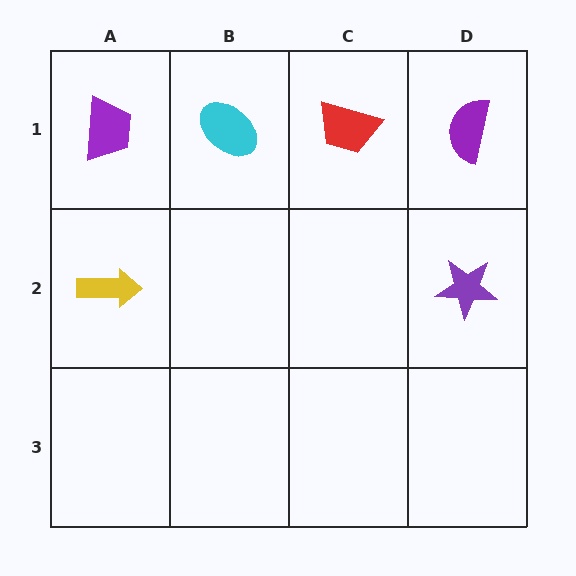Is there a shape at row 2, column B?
No, that cell is empty.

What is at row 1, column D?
A purple semicircle.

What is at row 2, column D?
A purple star.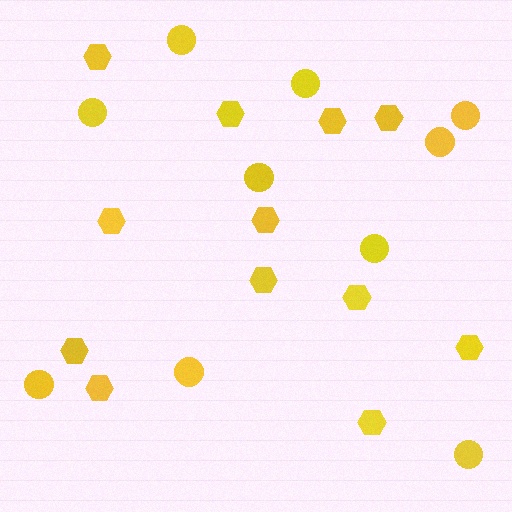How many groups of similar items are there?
There are 2 groups: one group of hexagons (12) and one group of circles (10).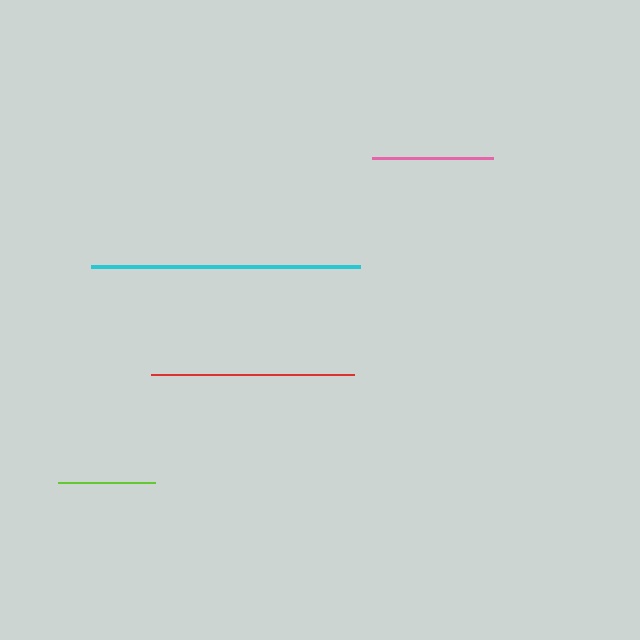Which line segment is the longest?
The cyan line is the longest at approximately 269 pixels.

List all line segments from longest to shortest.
From longest to shortest: cyan, red, pink, lime.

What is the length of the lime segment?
The lime segment is approximately 97 pixels long.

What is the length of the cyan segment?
The cyan segment is approximately 269 pixels long.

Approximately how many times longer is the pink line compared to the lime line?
The pink line is approximately 1.3 times the length of the lime line.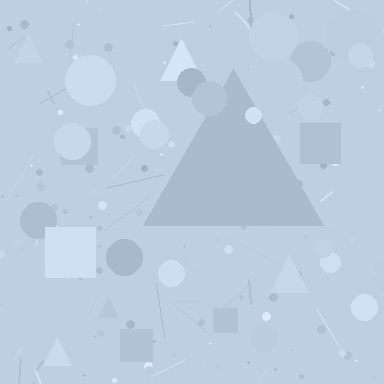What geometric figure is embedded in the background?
A triangle is embedded in the background.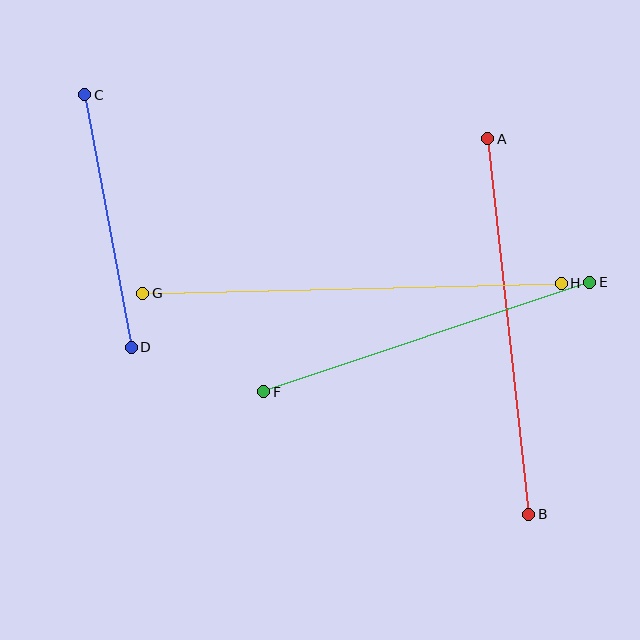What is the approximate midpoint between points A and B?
The midpoint is at approximately (508, 327) pixels.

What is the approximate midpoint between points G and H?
The midpoint is at approximately (352, 288) pixels.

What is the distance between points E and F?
The distance is approximately 344 pixels.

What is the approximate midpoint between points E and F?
The midpoint is at approximately (427, 337) pixels.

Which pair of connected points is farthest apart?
Points G and H are farthest apart.